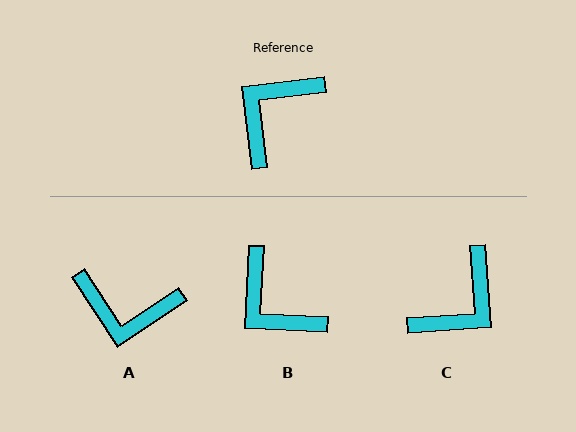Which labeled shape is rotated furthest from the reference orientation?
C, about 177 degrees away.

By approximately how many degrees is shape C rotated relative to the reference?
Approximately 177 degrees counter-clockwise.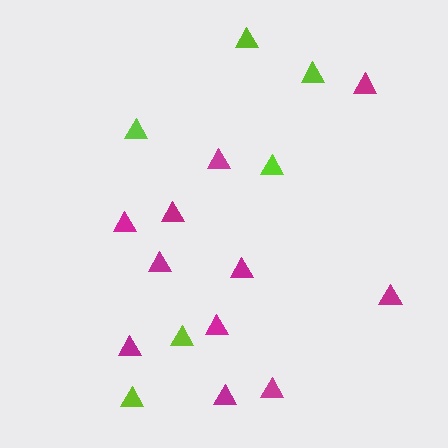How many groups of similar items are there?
There are 2 groups: one group of lime triangles (6) and one group of magenta triangles (11).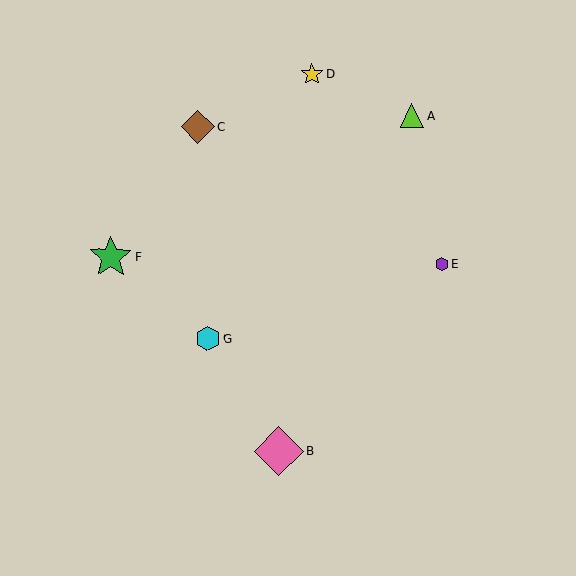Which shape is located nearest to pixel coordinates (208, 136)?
The brown diamond (labeled C) at (198, 127) is nearest to that location.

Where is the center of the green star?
The center of the green star is at (111, 257).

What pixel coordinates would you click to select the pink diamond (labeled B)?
Click at (279, 451) to select the pink diamond B.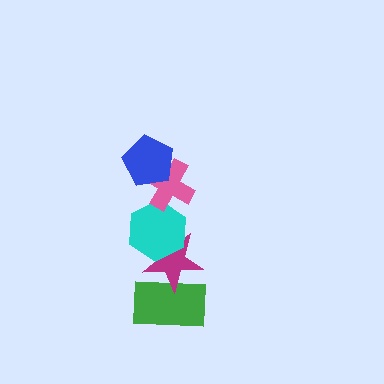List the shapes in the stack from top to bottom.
From top to bottom: the blue pentagon, the pink cross, the cyan hexagon, the magenta star, the green rectangle.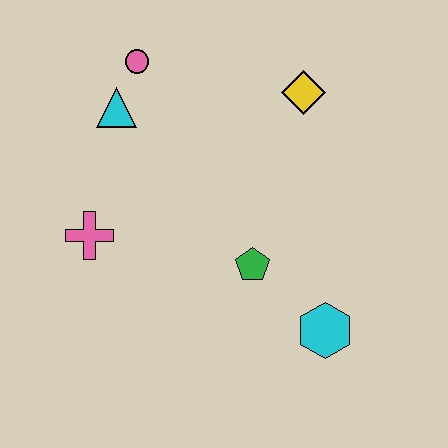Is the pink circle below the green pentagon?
No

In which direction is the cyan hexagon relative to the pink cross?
The cyan hexagon is to the right of the pink cross.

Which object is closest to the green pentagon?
The cyan hexagon is closest to the green pentagon.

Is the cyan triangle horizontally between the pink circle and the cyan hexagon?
No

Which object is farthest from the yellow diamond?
The pink cross is farthest from the yellow diamond.